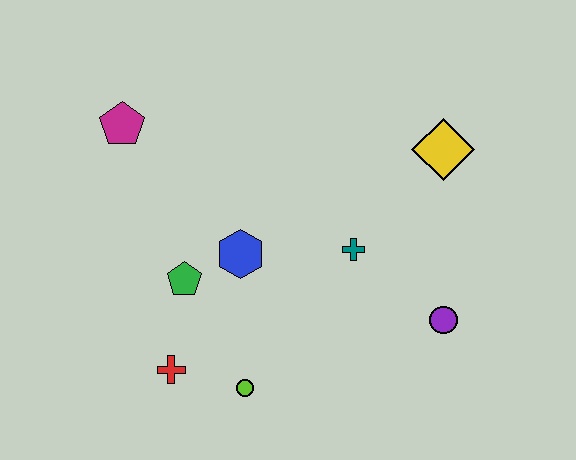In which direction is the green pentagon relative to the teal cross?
The green pentagon is to the left of the teal cross.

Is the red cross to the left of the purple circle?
Yes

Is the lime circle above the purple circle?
No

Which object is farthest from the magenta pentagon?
The purple circle is farthest from the magenta pentagon.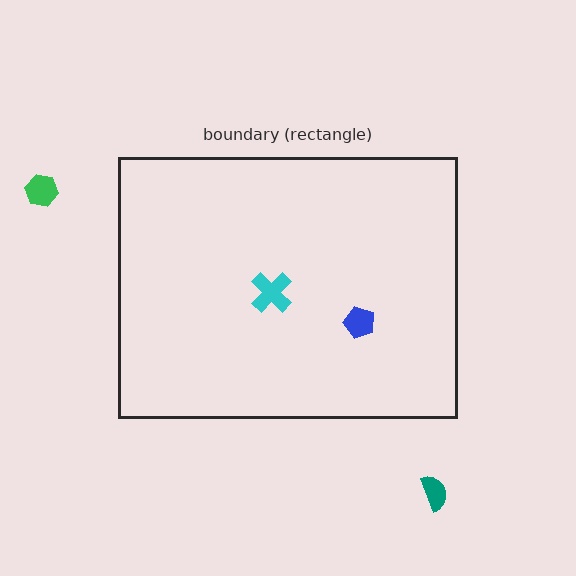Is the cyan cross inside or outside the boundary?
Inside.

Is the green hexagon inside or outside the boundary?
Outside.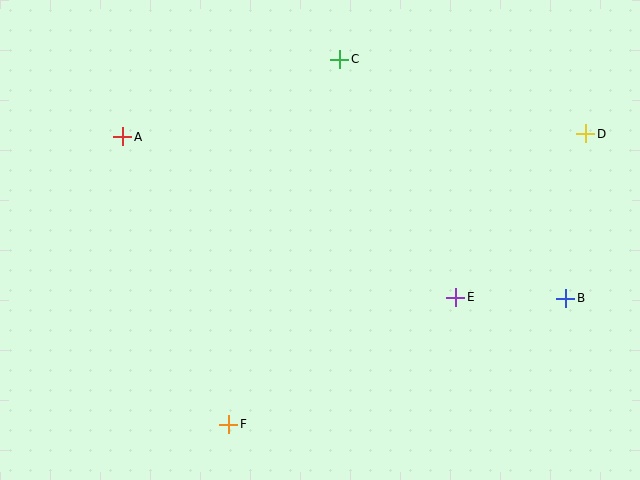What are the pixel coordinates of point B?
Point B is at (566, 298).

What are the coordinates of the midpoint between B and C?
The midpoint between B and C is at (453, 179).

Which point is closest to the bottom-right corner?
Point B is closest to the bottom-right corner.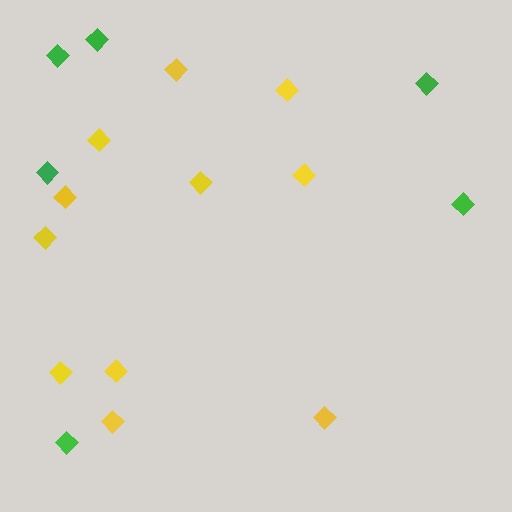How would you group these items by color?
There are 2 groups: one group of green diamonds (6) and one group of yellow diamonds (11).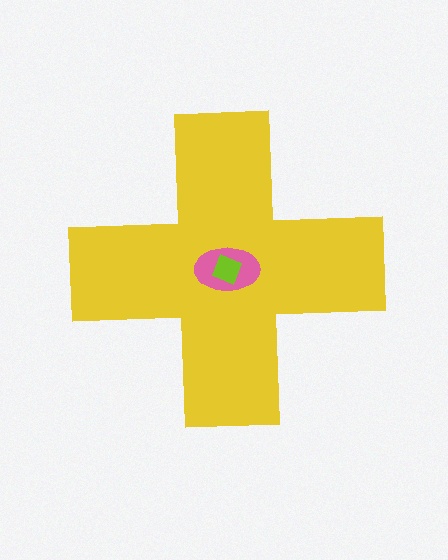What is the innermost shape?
The lime square.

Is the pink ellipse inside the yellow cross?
Yes.